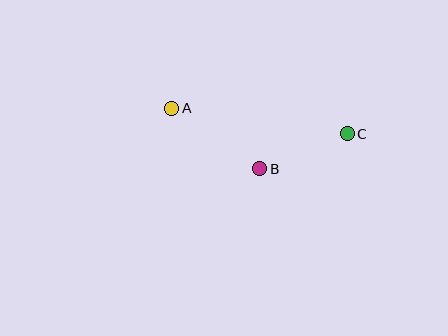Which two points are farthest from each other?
Points A and C are farthest from each other.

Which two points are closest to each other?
Points B and C are closest to each other.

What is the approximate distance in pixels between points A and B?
The distance between A and B is approximately 107 pixels.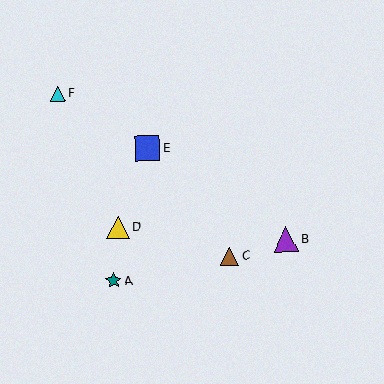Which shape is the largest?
The purple triangle (labeled B) is the largest.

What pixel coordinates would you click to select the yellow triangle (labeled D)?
Click at (118, 227) to select the yellow triangle D.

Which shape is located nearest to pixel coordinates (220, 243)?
The brown triangle (labeled C) at (229, 256) is nearest to that location.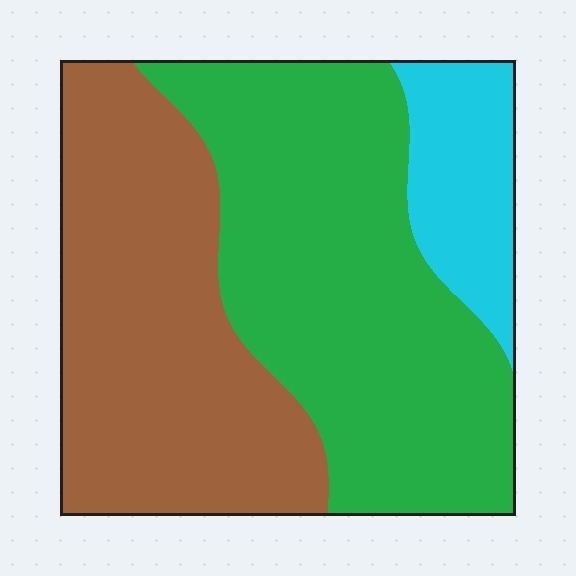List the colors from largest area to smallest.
From largest to smallest: green, brown, cyan.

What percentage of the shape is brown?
Brown takes up about two fifths (2/5) of the shape.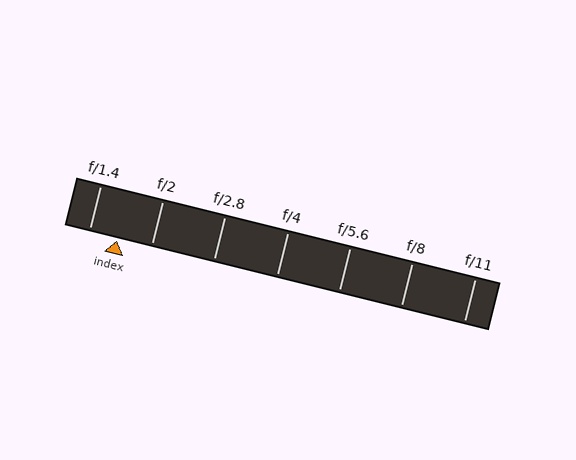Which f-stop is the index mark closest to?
The index mark is closest to f/1.4.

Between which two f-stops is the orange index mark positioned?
The index mark is between f/1.4 and f/2.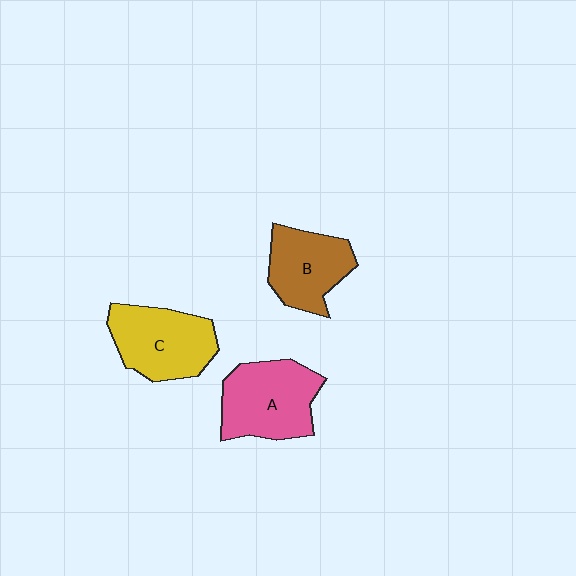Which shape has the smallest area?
Shape B (brown).